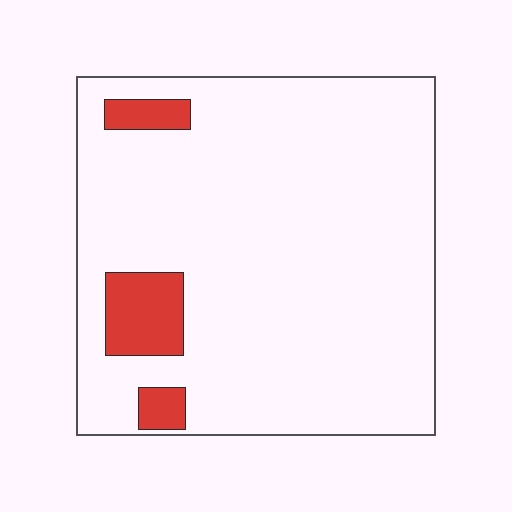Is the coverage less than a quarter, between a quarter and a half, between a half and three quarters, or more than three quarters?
Less than a quarter.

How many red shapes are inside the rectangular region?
3.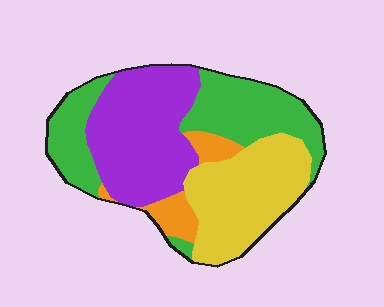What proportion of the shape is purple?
Purple takes up about one third (1/3) of the shape.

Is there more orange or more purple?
Purple.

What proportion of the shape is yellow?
Yellow takes up about one quarter (1/4) of the shape.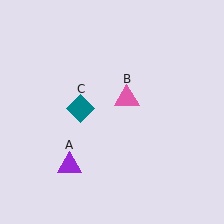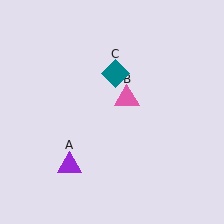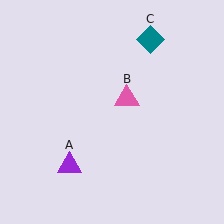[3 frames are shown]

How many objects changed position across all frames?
1 object changed position: teal diamond (object C).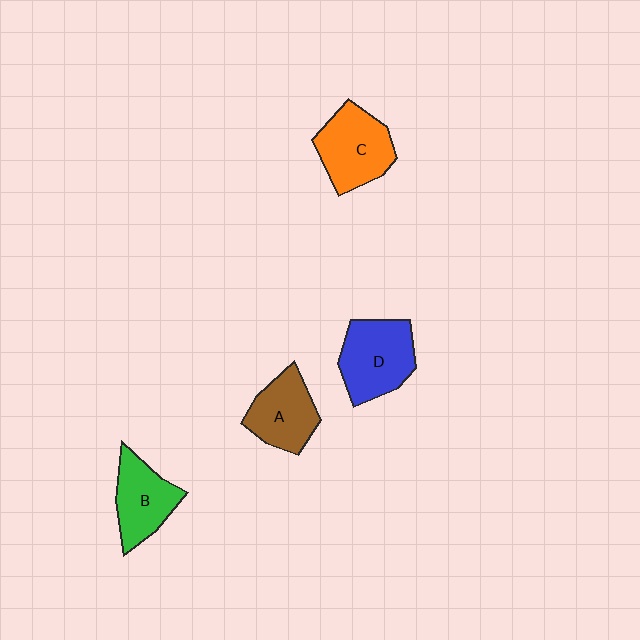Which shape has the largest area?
Shape D (blue).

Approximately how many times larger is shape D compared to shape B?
Approximately 1.2 times.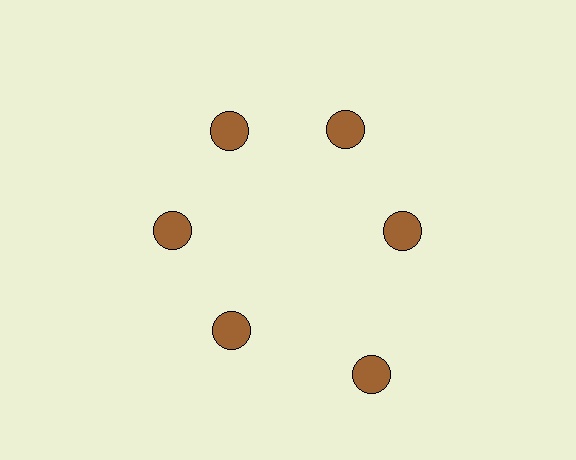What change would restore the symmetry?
The symmetry would be restored by moving it inward, back onto the ring so that all 6 circles sit at equal angles and equal distance from the center.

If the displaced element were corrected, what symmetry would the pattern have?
It would have 6-fold rotational symmetry — the pattern would map onto itself every 60 degrees.